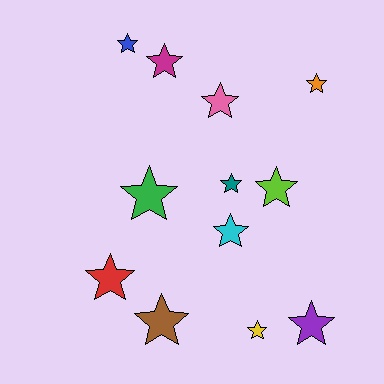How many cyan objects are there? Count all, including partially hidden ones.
There is 1 cyan object.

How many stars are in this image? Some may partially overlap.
There are 12 stars.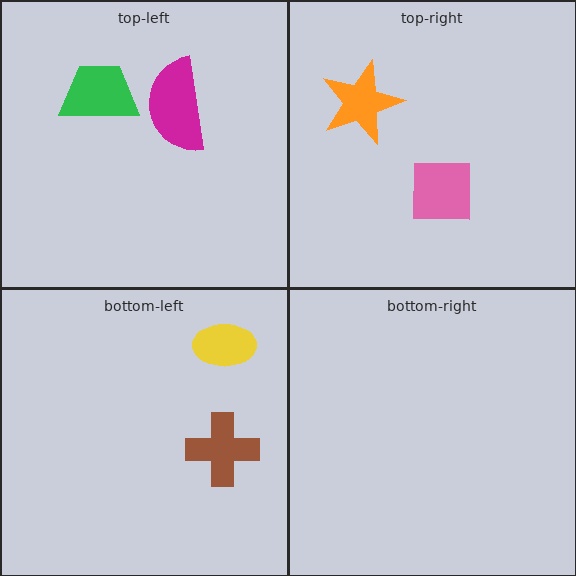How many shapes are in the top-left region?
2.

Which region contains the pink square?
The top-right region.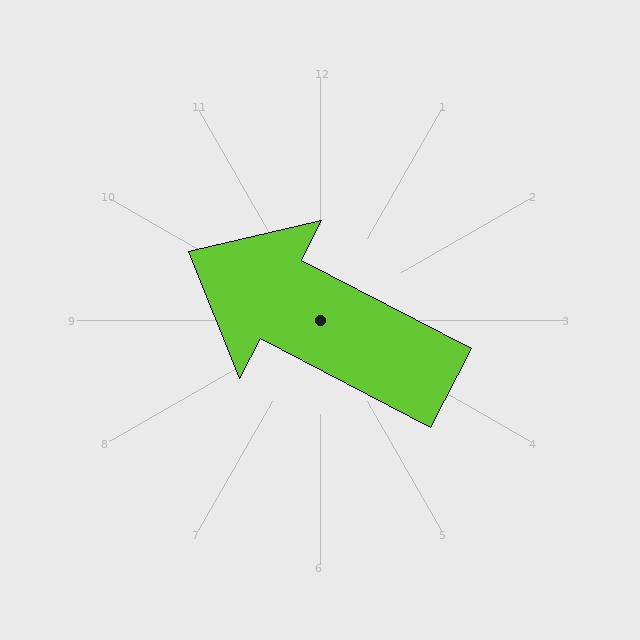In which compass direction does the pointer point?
Northwest.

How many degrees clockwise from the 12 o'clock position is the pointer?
Approximately 297 degrees.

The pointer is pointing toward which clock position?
Roughly 10 o'clock.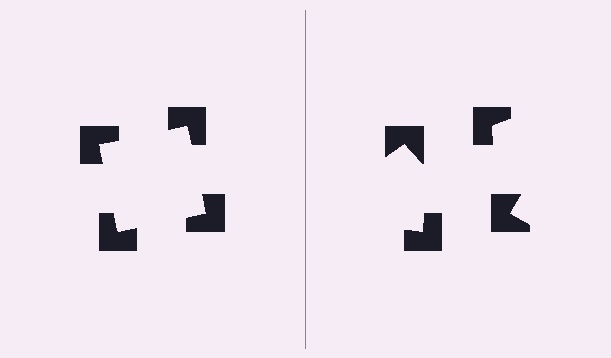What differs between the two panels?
The notched squares are positioned identically on both sides; only the wedge orientations differ. On the left they align to a square; on the right they are misaligned.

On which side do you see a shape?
An illusory square appears on the left side. On the right side the wedge cuts are rotated, so no coherent shape forms.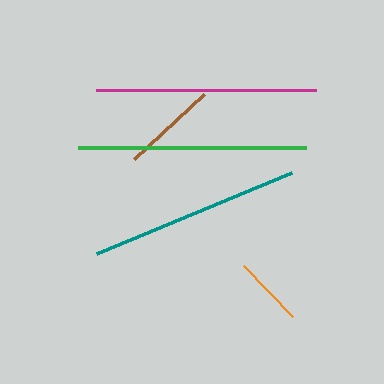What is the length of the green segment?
The green segment is approximately 228 pixels long.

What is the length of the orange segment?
The orange segment is approximately 70 pixels long.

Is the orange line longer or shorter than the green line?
The green line is longer than the orange line.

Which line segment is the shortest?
The orange line is the shortest at approximately 70 pixels.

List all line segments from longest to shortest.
From longest to shortest: green, magenta, teal, brown, orange.